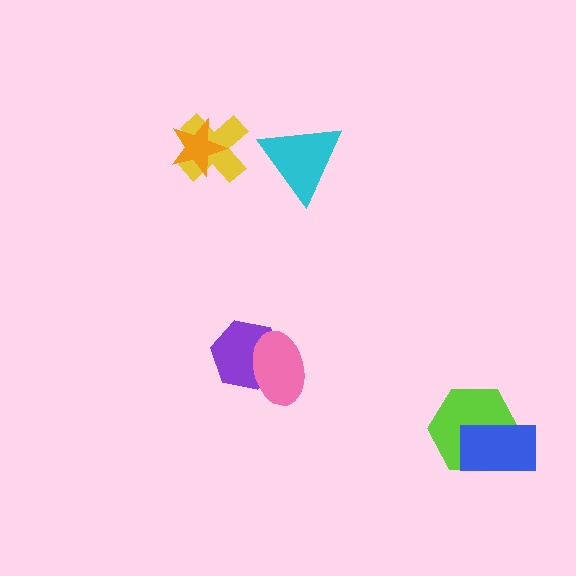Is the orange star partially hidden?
No, no other shape covers it.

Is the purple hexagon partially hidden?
Yes, it is partially covered by another shape.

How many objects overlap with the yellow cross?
1 object overlaps with the yellow cross.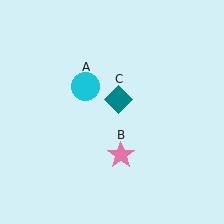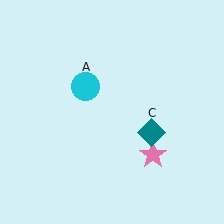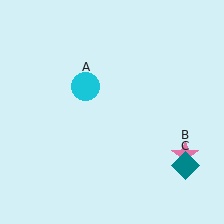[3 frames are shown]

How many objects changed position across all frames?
2 objects changed position: pink star (object B), teal diamond (object C).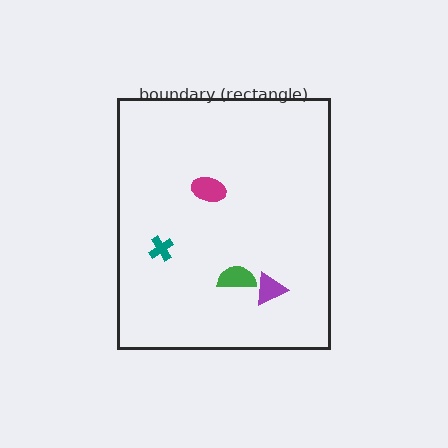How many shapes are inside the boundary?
4 inside, 0 outside.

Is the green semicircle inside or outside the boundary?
Inside.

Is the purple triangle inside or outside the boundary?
Inside.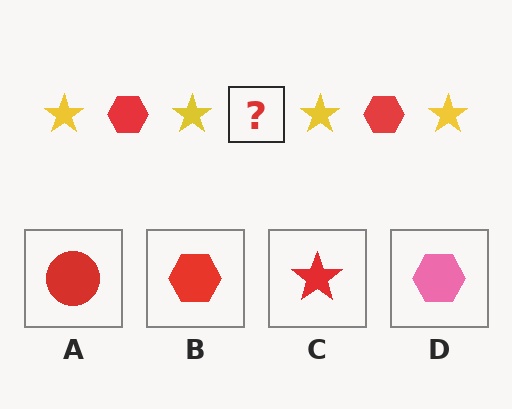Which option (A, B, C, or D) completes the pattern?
B.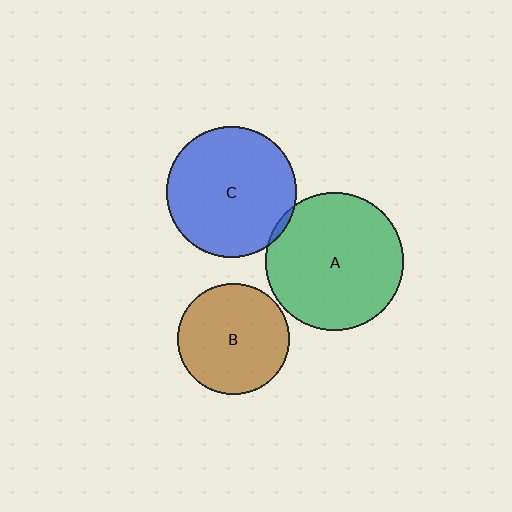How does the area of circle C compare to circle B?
Approximately 1.4 times.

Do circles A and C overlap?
Yes.